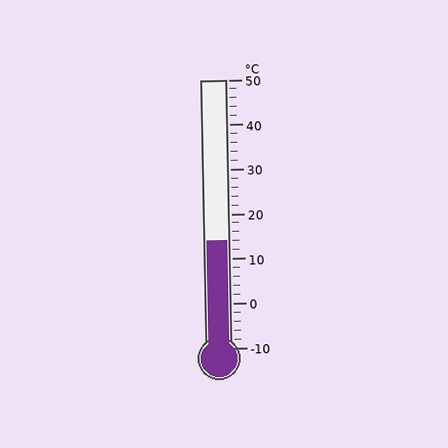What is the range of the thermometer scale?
The thermometer scale ranges from -10°C to 50°C.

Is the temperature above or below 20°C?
The temperature is below 20°C.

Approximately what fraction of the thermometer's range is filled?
The thermometer is filled to approximately 40% of its range.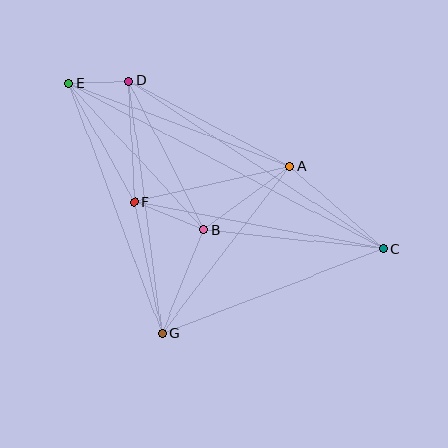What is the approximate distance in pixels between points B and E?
The distance between B and E is approximately 200 pixels.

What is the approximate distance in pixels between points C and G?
The distance between C and G is approximately 237 pixels.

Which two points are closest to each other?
Points D and E are closest to each other.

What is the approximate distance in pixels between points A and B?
The distance between A and B is approximately 107 pixels.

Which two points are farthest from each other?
Points C and E are farthest from each other.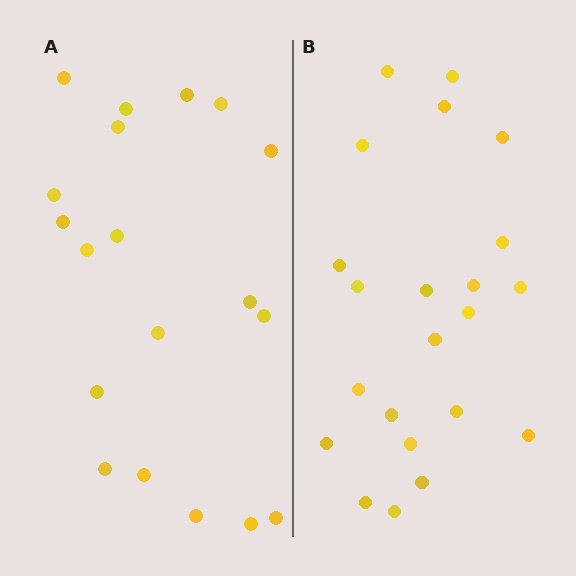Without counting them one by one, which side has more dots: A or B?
Region B (the right region) has more dots.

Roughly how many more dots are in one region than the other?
Region B has just a few more — roughly 2 or 3 more dots than region A.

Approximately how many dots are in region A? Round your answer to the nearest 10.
About 20 dots. (The exact count is 19, which rounds to 20.)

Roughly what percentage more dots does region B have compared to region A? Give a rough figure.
About 15% more.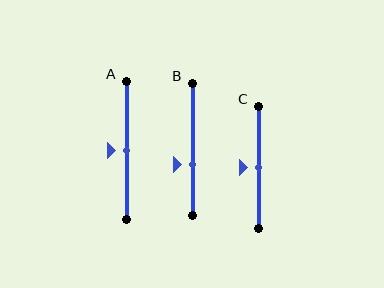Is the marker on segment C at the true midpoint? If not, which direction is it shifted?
Yes, the marker on segment C is at the true midpoint.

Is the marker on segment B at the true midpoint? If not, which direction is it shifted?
No, the marker on segment B is shifted downward by about 11% of the segment length.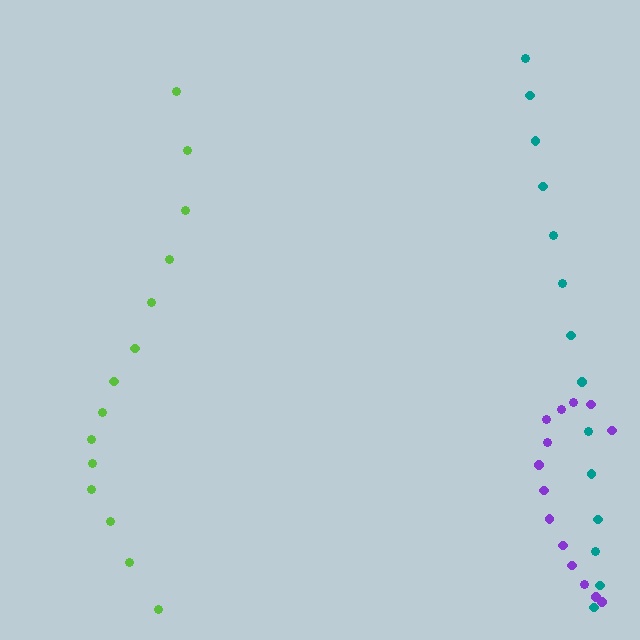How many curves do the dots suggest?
There are 3 distinct paths.